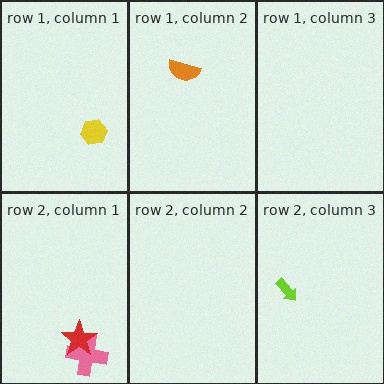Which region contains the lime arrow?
The row 2, column 3 region.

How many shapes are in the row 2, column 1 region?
2.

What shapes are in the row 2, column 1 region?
The pink cross, the red star.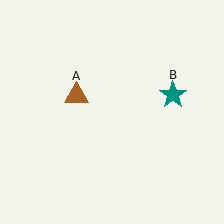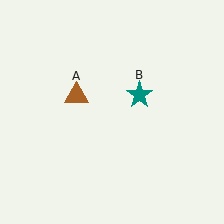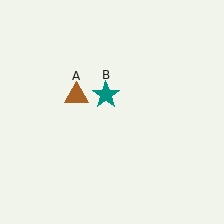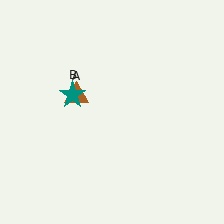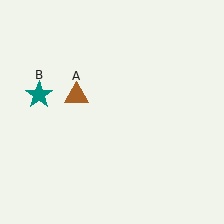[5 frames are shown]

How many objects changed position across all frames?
1 object changed position: teal star (object B).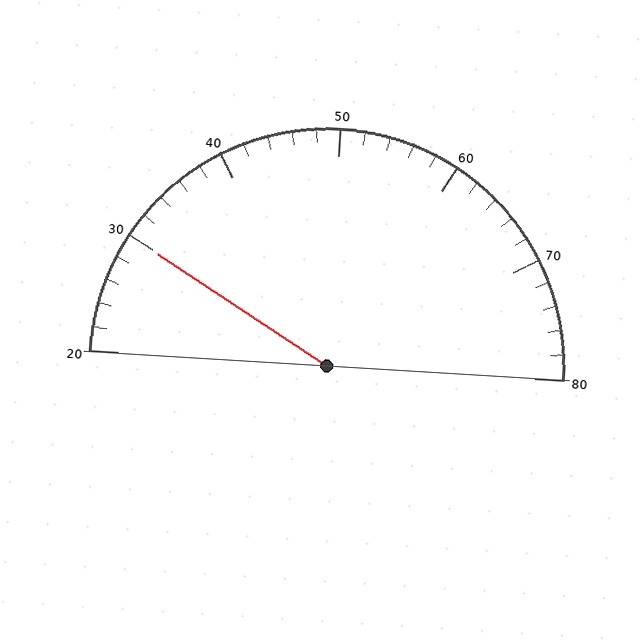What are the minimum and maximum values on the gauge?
The gauge ranges from 20 to 80.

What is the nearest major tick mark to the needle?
The nearest major tick mark is 30.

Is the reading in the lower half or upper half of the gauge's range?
The reading is in the lower half of the range (20 to 80).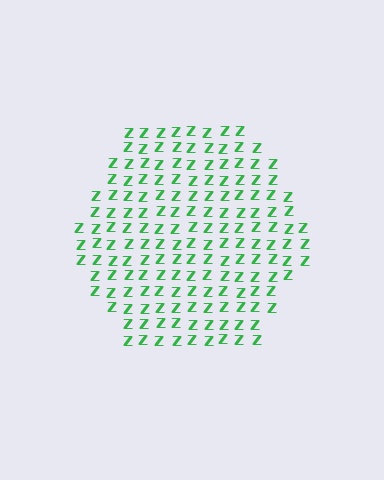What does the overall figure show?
The overall figure shows a hexagon.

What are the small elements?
The small elements are letter Z's.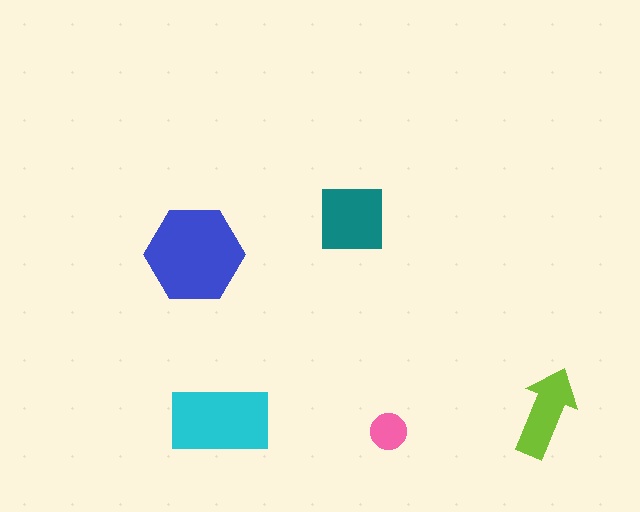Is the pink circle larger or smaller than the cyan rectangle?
Smaller.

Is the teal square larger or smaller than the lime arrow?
Larger.